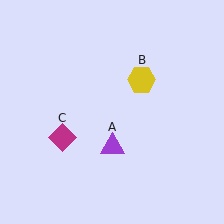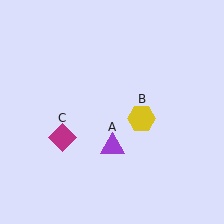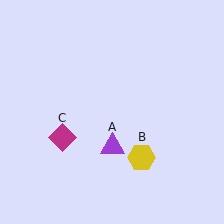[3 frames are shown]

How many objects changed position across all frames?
1 object changed position: yellow hexagon (object B).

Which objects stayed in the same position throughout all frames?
Purple triangle (object A) and magenta diamond (object C) remained stationary.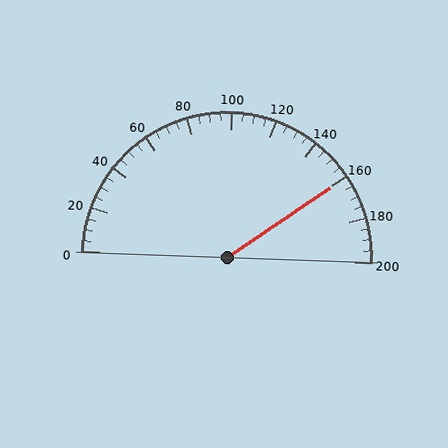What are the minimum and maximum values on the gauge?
The gauge ranges from 0 to 200.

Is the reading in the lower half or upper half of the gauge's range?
The reading is in the upper half of the range (0 to 200).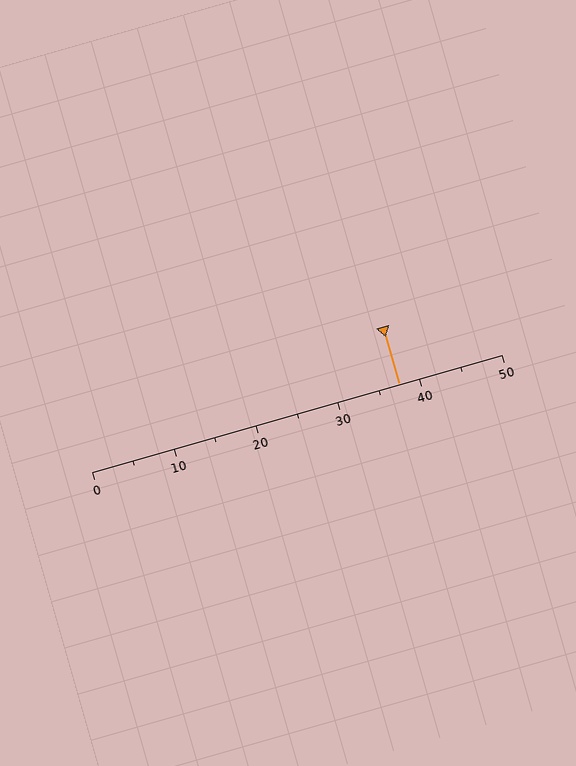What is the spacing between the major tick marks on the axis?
The major ticks are spaced 10 apart.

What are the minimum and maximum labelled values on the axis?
The axis runs from 0 to 50.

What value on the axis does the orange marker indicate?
The marker indicates approximately 37.5.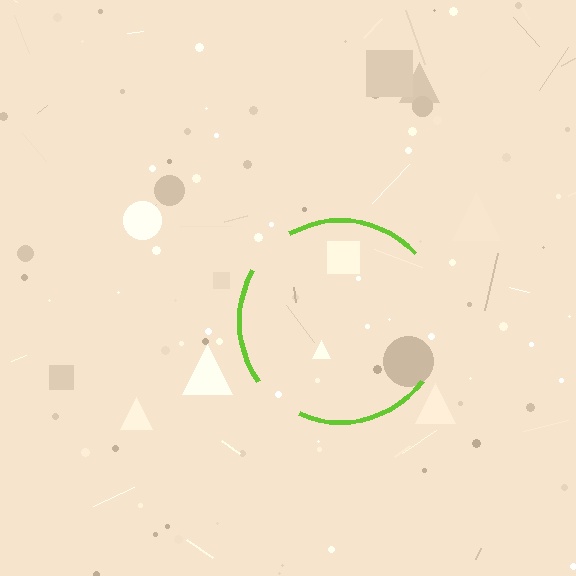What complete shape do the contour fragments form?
The contour fragments form a circle.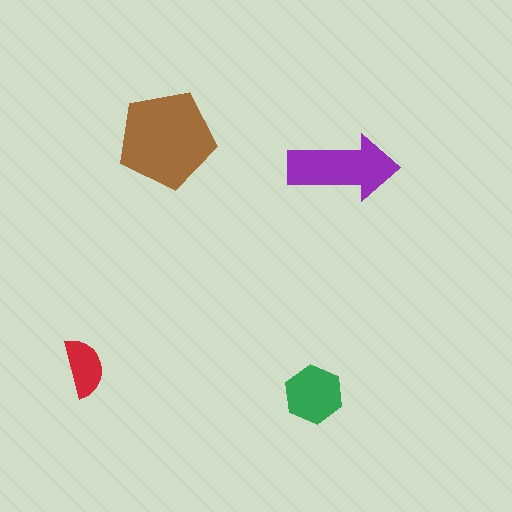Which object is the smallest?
The red semicircle.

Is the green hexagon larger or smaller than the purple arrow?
Smaller.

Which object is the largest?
The brown pentagon.